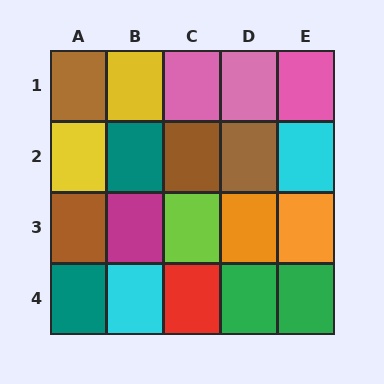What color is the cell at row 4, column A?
Teal.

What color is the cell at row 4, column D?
Green.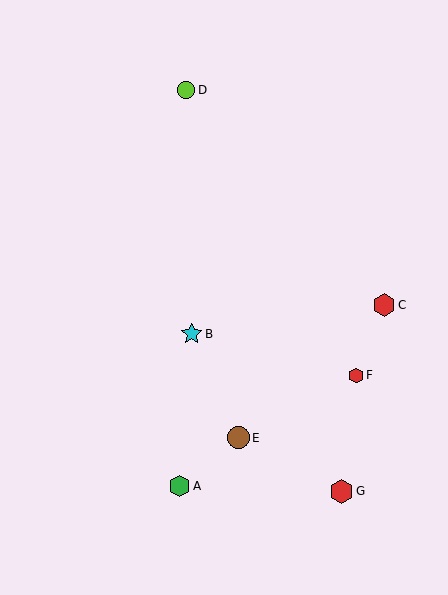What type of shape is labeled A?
Shape A is a green hexagon.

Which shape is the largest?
The red hexagon (labeled G) is the largest.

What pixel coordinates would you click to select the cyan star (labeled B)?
Click at (192, 334) to select the cyan star B.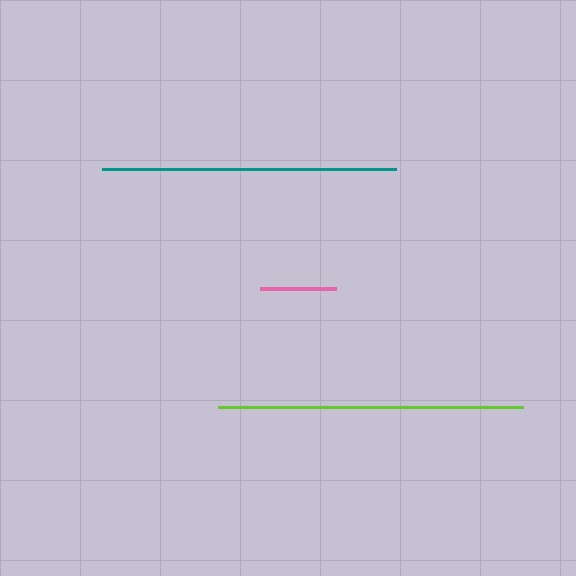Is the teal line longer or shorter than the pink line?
The teal line is longer than the pink line.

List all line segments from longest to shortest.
From longest to shortest: lime, teal, pink.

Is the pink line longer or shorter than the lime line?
The lime line is longer than the pink line.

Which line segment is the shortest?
The pink line is the shortest at approximately 76 pixels.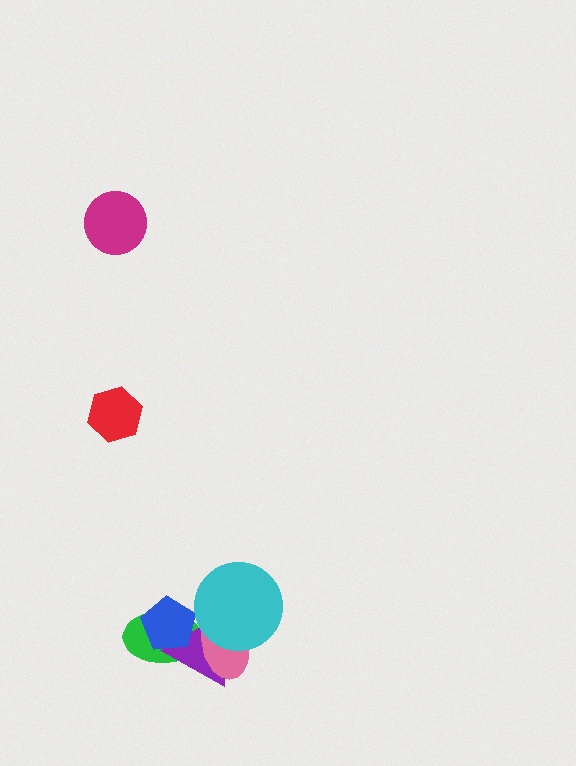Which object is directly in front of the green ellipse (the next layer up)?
The purple triangle is directly in front of the green ellipse.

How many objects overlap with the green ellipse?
3 objects overlap with the green ellipse.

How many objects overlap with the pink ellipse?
3 objects overlap with the pink ellipse.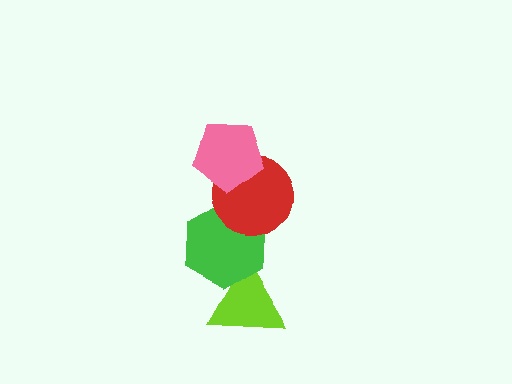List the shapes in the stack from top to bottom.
From top to bottom: the pink pentagon, the red circle, the green hexagon, the lime triangle.